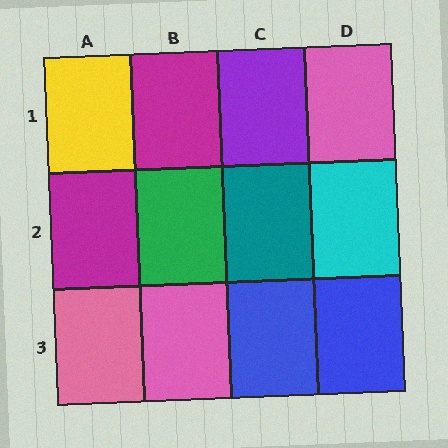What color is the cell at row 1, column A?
Yellow.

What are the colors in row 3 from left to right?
Pink, pink, blue, blue.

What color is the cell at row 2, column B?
Green.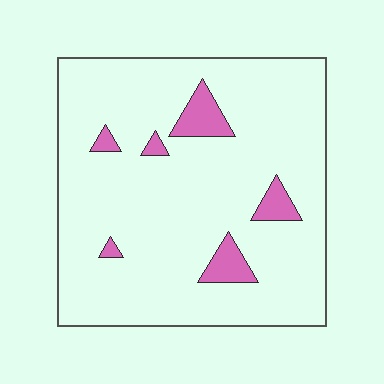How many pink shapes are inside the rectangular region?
6.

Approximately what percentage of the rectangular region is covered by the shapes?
Approximately 10%.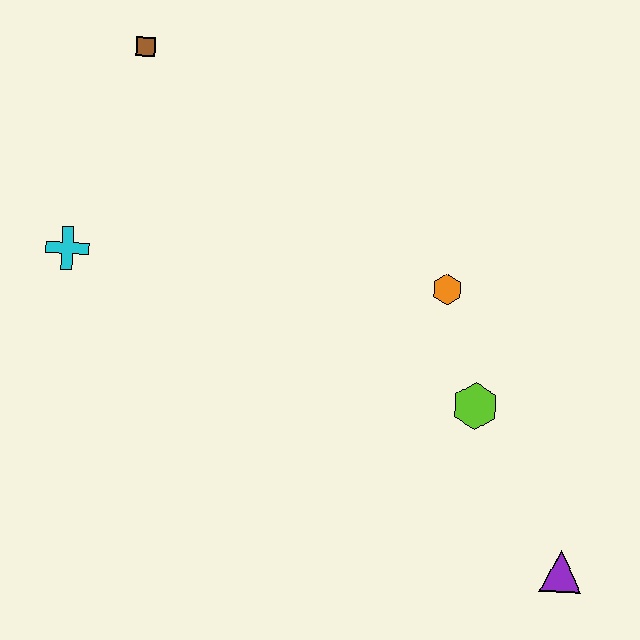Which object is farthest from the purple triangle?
The brown square is farthest from the purple triangle.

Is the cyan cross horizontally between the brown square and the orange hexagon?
No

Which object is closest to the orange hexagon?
The lime hexagon is closest to the orange hexagon.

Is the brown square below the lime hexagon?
No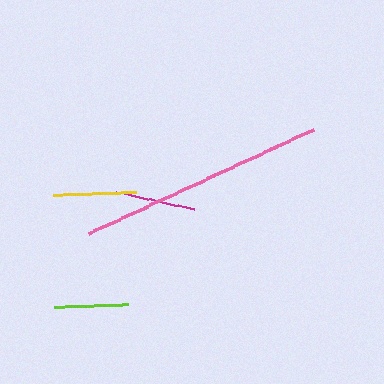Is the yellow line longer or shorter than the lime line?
The yellow line is longer than the lime line.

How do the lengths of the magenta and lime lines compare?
The magenta and lime lines are approximately the same length.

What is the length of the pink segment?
The pink segment is approximately 247 pixels long.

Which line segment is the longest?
The pink line is the longest at approximately 247 pixels.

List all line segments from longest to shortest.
From longest to shortest: pink, yellow, magenta, lime.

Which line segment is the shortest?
The lime line is the shortest at approximately 75 pixels.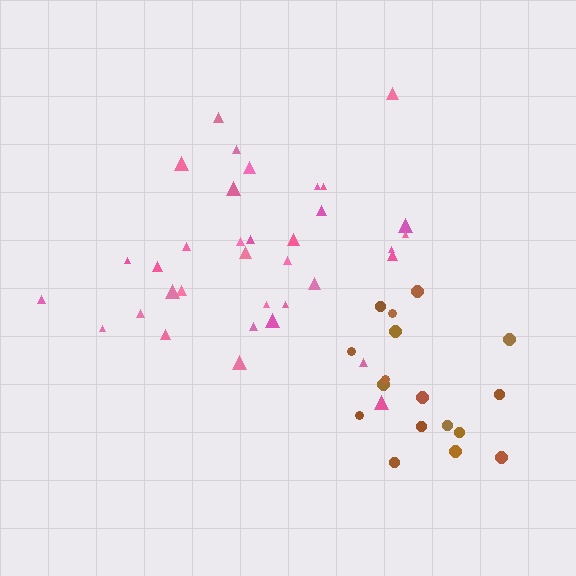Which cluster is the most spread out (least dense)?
Brown.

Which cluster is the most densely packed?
Pink.